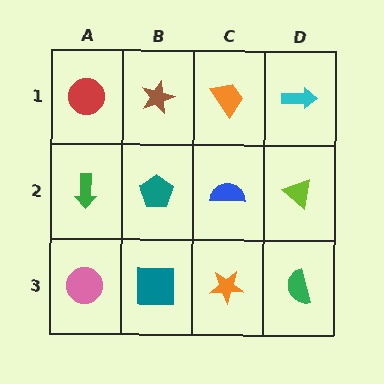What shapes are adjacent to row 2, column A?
A red circle (row 1, column A), a pink circle (row 3, column A), a teal pentagon (row 2, column B).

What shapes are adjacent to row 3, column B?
A teal pentagon (row 2, column B), a pink circle (row 3, column A), an orange star (row 3, column C).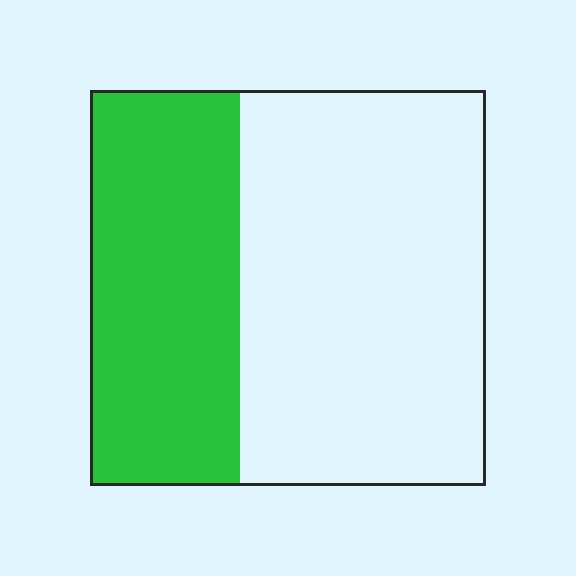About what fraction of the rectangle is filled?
About three eighths (3/8).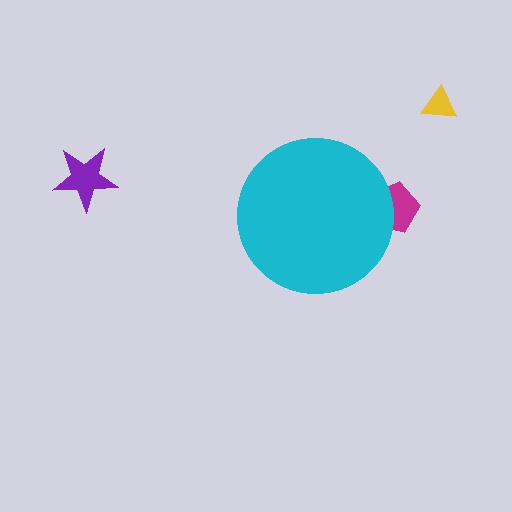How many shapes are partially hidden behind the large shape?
1 shape is partially hidden.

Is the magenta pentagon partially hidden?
Yes, the magenta pentagon is partially hidden behind the cyan circle.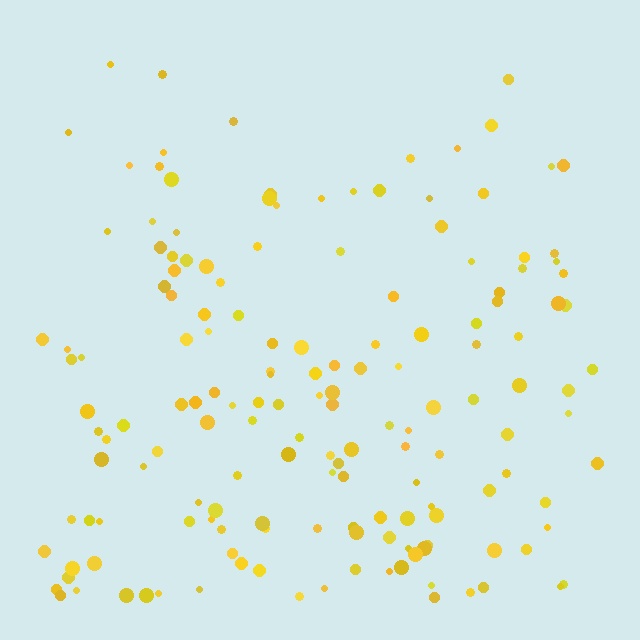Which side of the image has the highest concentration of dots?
The bottom.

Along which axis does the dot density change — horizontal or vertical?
Vertical.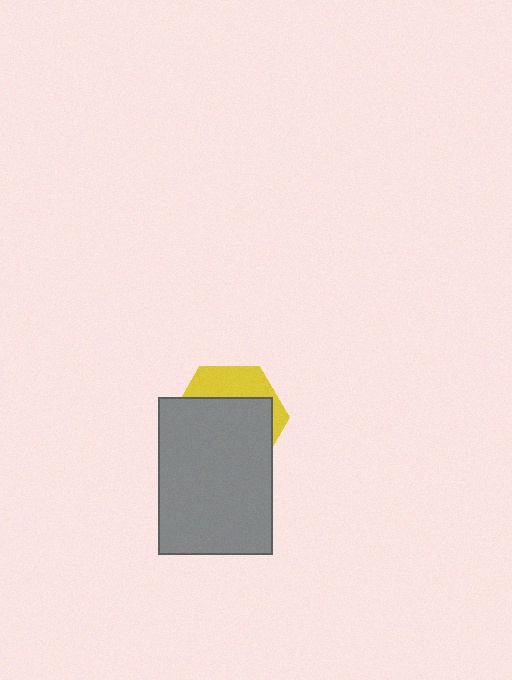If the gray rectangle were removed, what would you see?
You would see the complete yellow hexagon.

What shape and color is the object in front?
The object in front is a gray rectangle.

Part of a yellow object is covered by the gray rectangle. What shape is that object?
It is a hexagon.